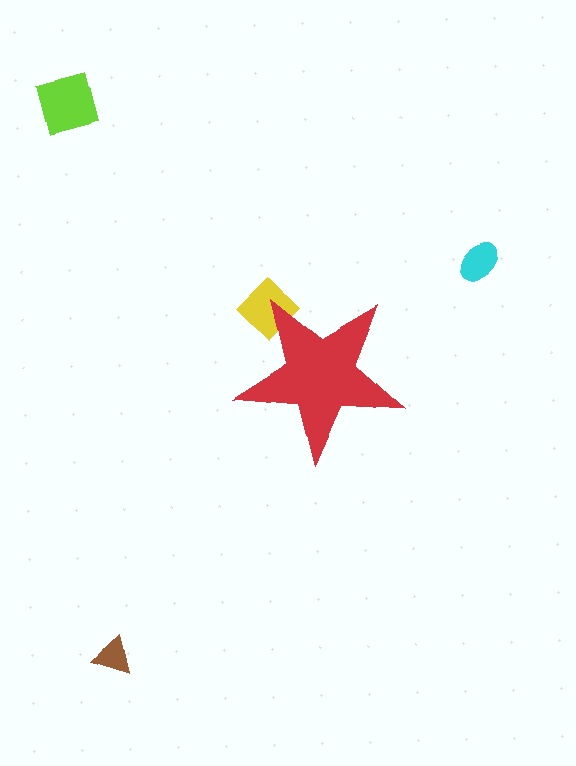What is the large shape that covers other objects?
A red star.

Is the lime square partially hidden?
No, the lime square is fully visible.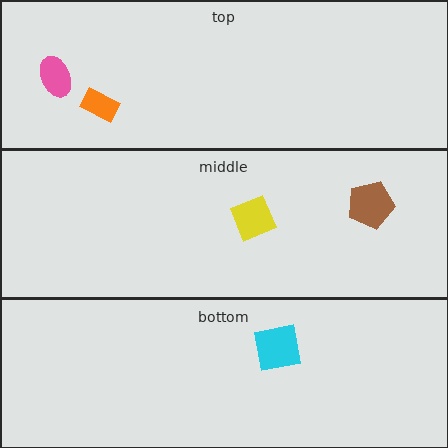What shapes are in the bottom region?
The cyan square.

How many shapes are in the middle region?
2.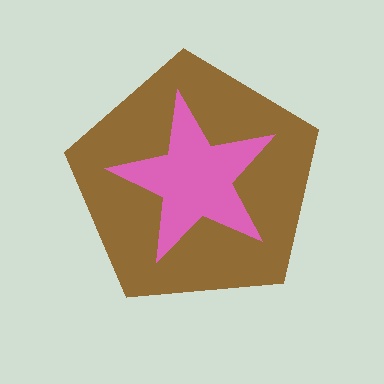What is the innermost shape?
The pink star.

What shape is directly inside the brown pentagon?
The pink star.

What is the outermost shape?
The brown pentagon.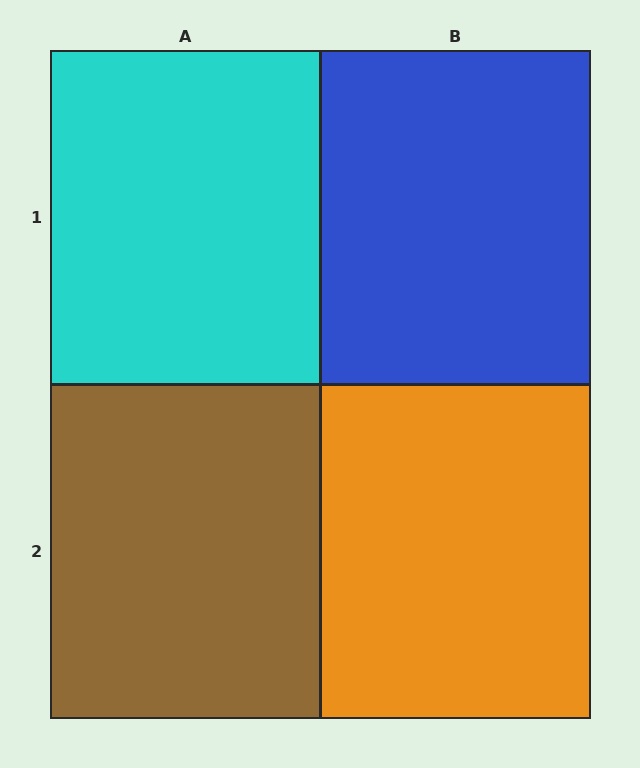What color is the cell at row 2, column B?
Orange.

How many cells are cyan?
1 cell is cyan.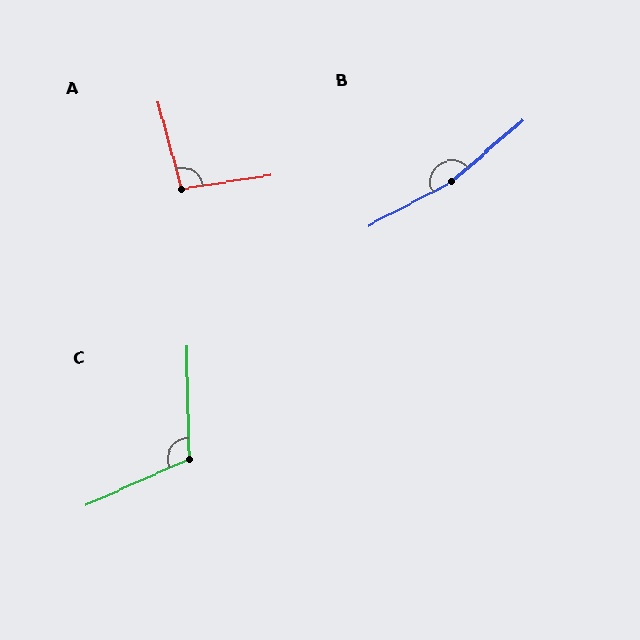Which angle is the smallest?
A, at approximately 96 degrees.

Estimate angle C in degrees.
Approximately 113 degrees.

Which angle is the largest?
B, at approximately 167 degrees.